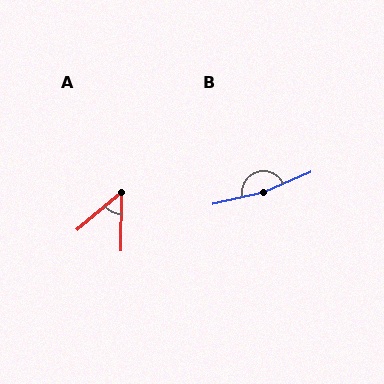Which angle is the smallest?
A, at approximately 50 degrees.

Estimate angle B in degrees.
Approximately 169 degrees.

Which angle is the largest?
B, at approximately 169 degrees.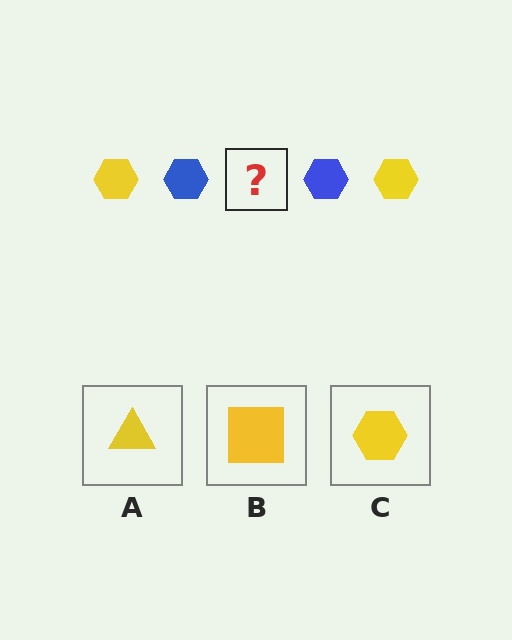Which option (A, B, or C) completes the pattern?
C.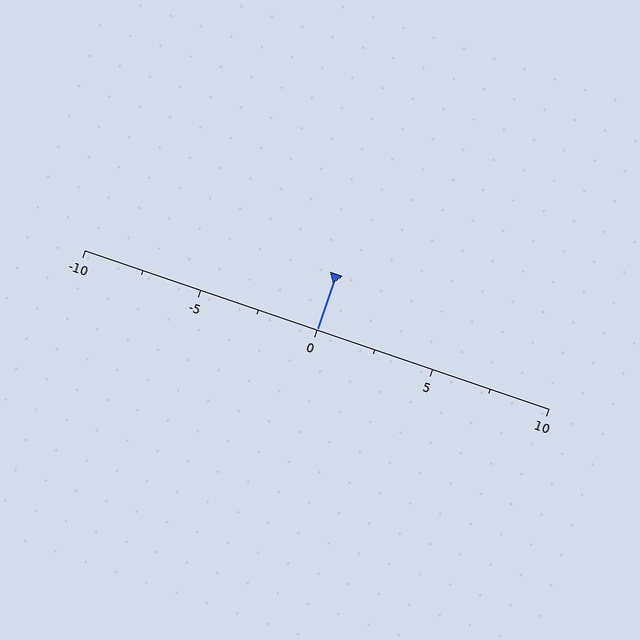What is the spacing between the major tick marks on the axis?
The major ticks are spaced 5 apart.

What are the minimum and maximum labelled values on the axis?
The axis runs from -10 to 10.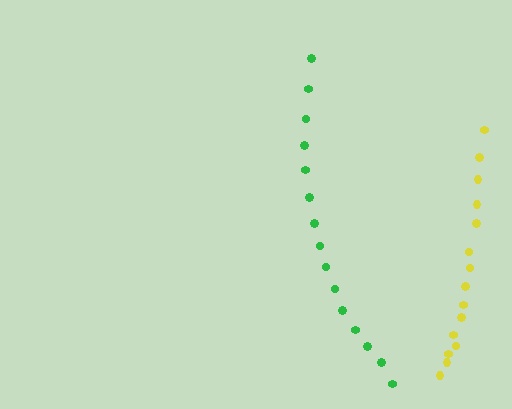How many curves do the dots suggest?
There are 2 distinct paths.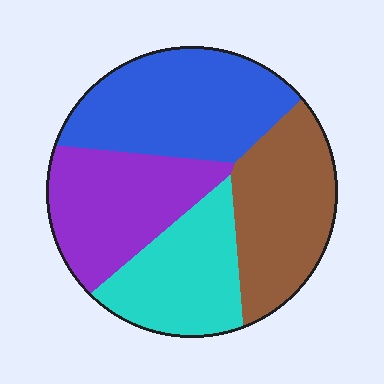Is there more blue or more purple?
Blue.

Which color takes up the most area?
Blue, at roughly 30%.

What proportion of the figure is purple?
Purple takes up about one quarter (1/4) of the figure.